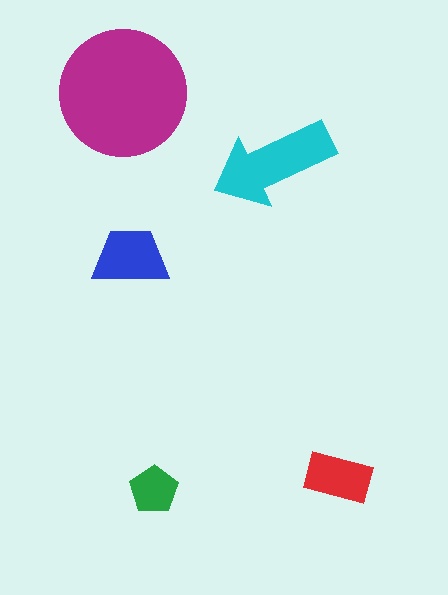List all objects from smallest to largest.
The green pentagon, the red rectangle, the blue trapezoid, the cyan arrow, the magenta circle.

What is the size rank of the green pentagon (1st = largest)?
5th.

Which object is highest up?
The magenta circle is topmost.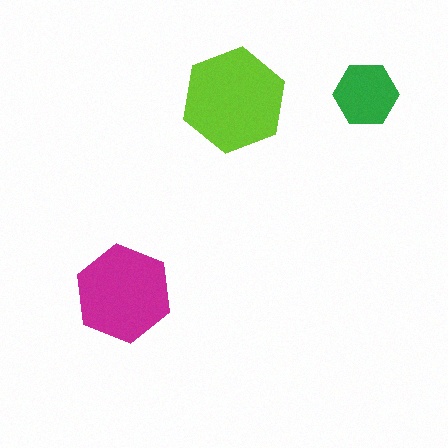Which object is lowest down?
The magenta hexagon is bottommost.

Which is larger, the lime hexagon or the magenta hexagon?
The lime one.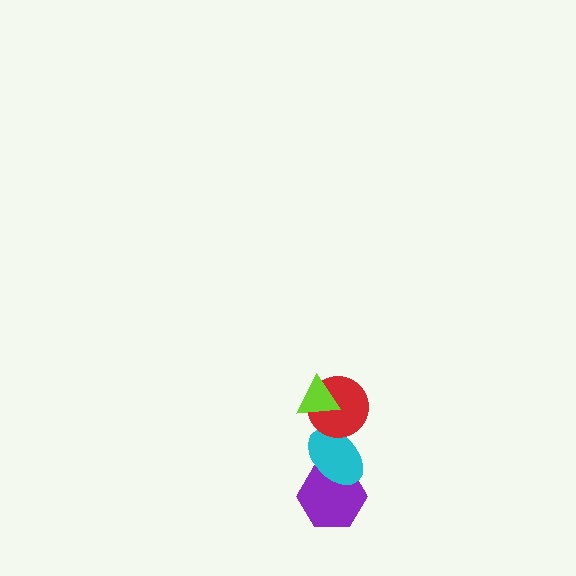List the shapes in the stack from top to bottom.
From top to bottom: the lime triangle, the red circle, the cyan ellipse, the purple hexagon.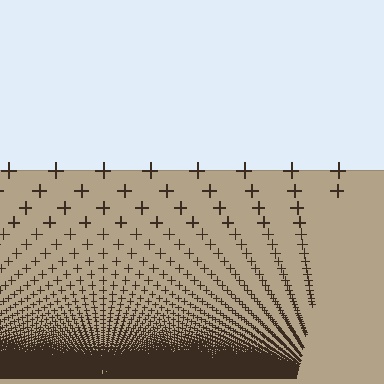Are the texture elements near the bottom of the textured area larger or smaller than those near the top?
Smaller. The gradient is inverted — elements near the bottom are smaller and denser.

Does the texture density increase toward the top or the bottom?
Density increases toward the bottom.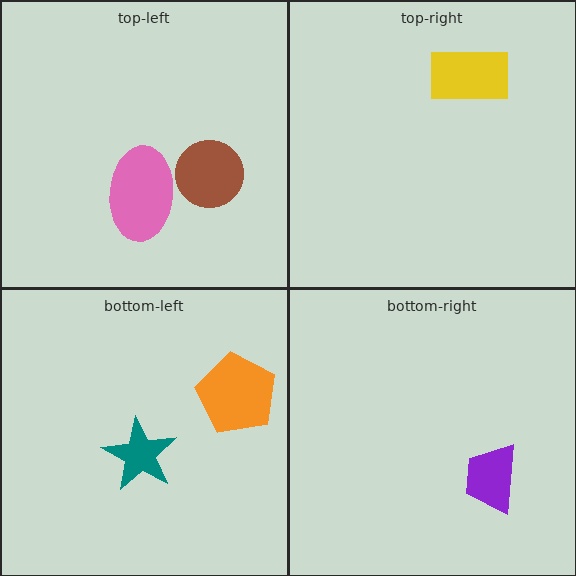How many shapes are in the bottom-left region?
2.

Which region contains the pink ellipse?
The top-left region.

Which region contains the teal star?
The bottom-left region.